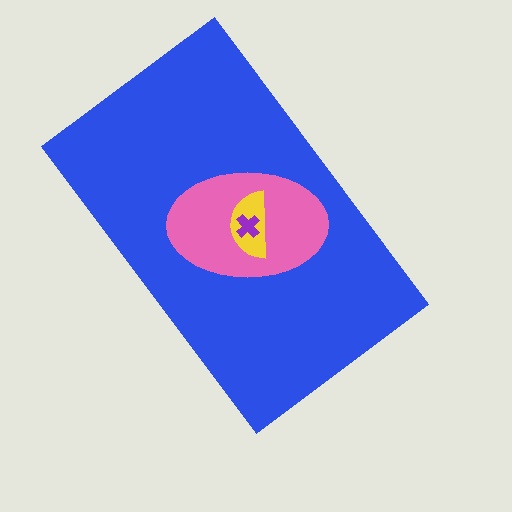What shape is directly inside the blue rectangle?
The pink ellipse.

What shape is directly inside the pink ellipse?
The yellow semicircle.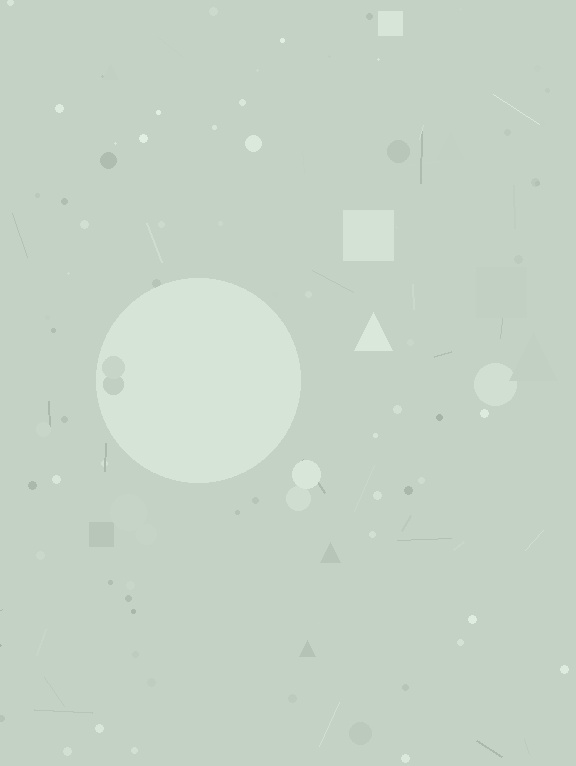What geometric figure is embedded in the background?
A circle is embedded in the background.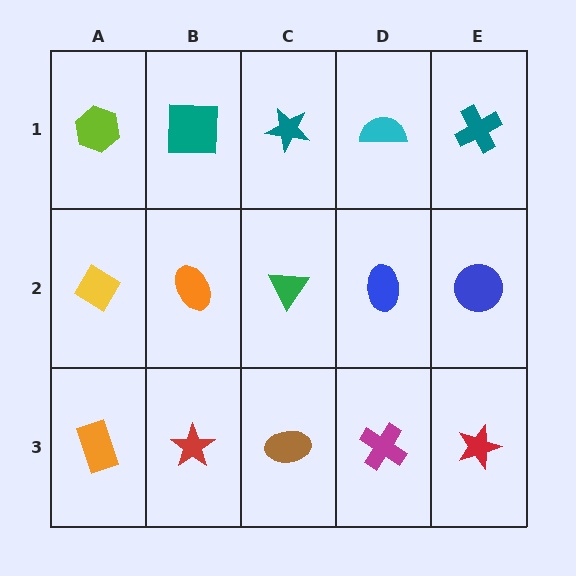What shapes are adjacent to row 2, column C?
A teal star (row 1, column C), a brown ellipse (row 3, column C), an orange ellipse (row 2, column B), a blue ellipse (row 2, column D).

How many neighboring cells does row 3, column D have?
3.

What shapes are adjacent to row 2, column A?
A lime hexagon (row 1, column A), an orange rectangle (row 3, column A), an orange ellipse (row 2, column B).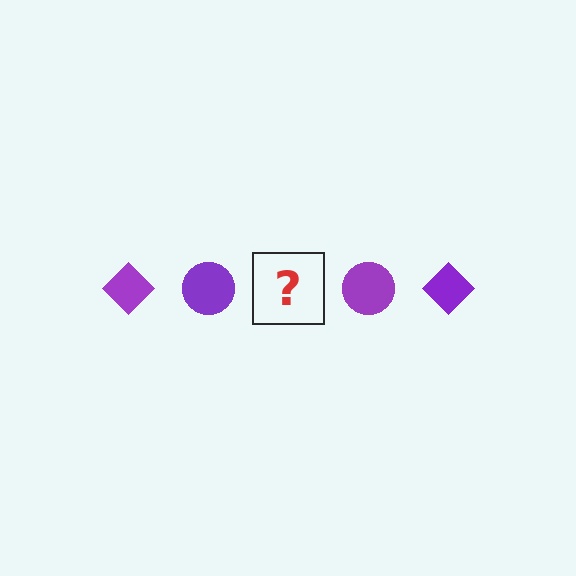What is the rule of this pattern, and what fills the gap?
The rule is that the pattern cycles through diamond, circle shapes in purple. The gap should be filled with a purple diamond.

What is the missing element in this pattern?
The missing element is a purple diamond.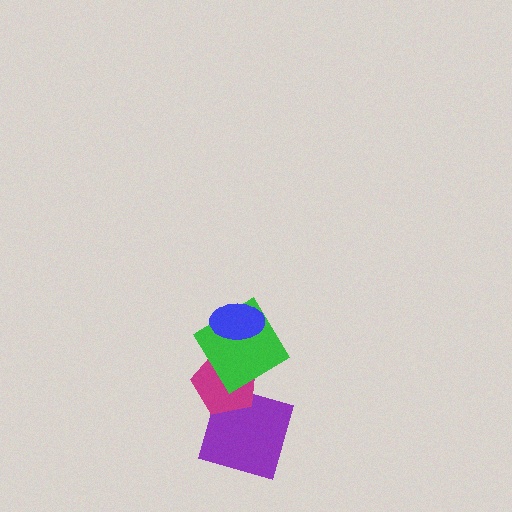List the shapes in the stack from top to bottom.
From top to bottom: the blue ellipse, the green diamond, the magenta pentagon, the purple square.